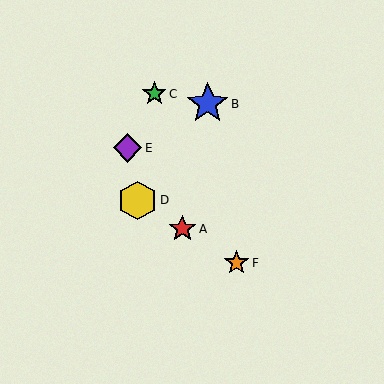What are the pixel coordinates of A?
Object A is at (182, 229).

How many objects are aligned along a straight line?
3 objects (A, D, F) are aligned along a straight line.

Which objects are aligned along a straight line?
Objects A, D, F are aligned along a straight line.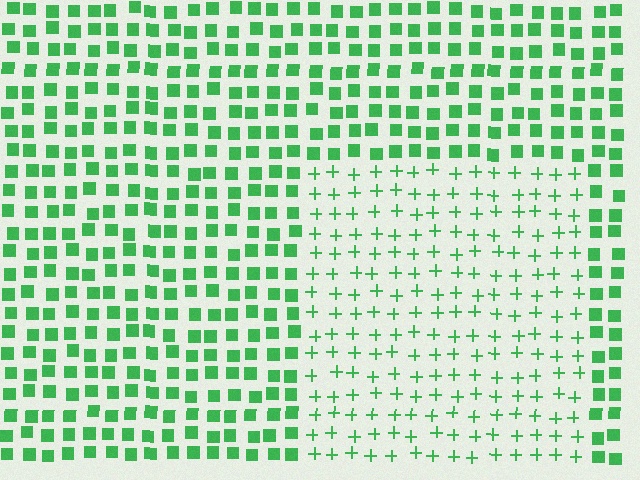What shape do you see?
I see a rectangle.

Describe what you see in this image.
The image is filled with small green elements arranged in a uniform grid. A rectangle-shaped region contains plus signs, while the surrounding area contains squares. The boundary is defined purely by the change in element shape.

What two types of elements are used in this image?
The image uses plus signs inside the rectangle region and squares outside it.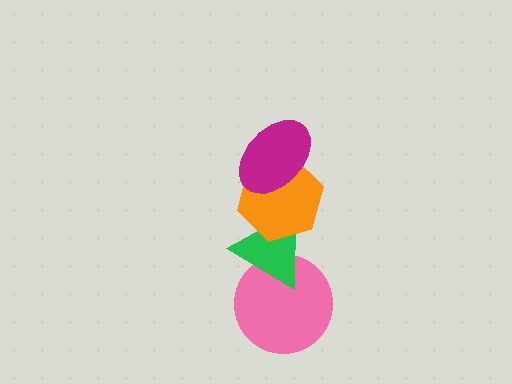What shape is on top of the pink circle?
The green triangle is on top of the pink circle.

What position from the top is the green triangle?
The green triangle is 3rd from the top.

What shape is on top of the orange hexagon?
The magenta ellipse is on top of the orange hexagon.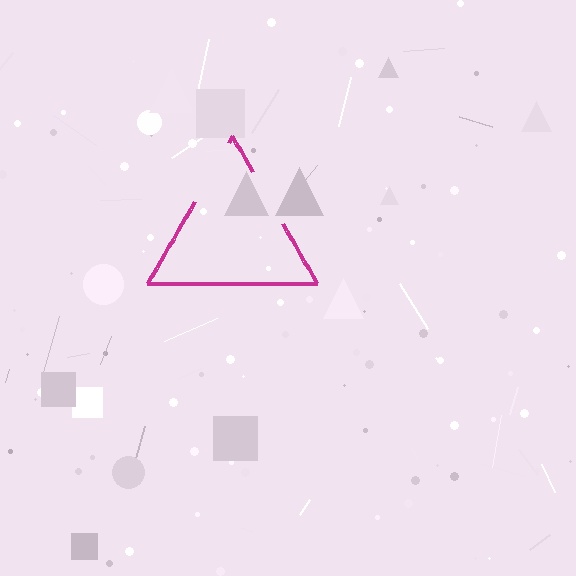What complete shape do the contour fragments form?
The contour fragments form a triangle.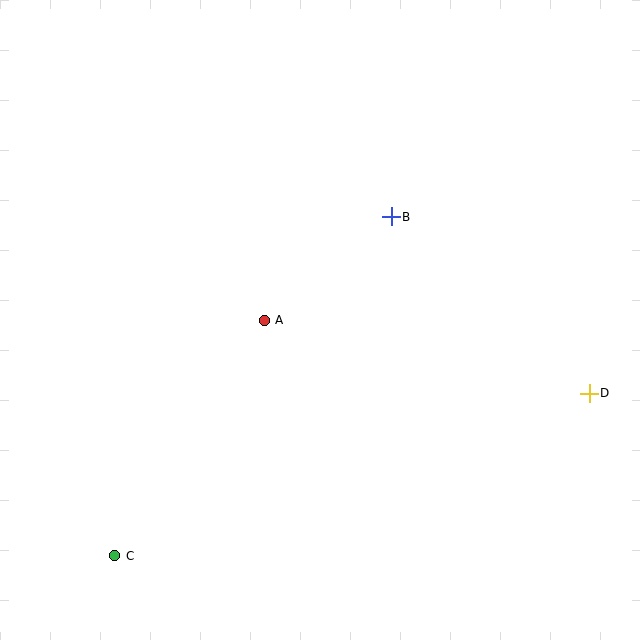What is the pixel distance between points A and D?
The distance between A and D is 333 pixels.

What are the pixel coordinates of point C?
Point C is at (115, 556).